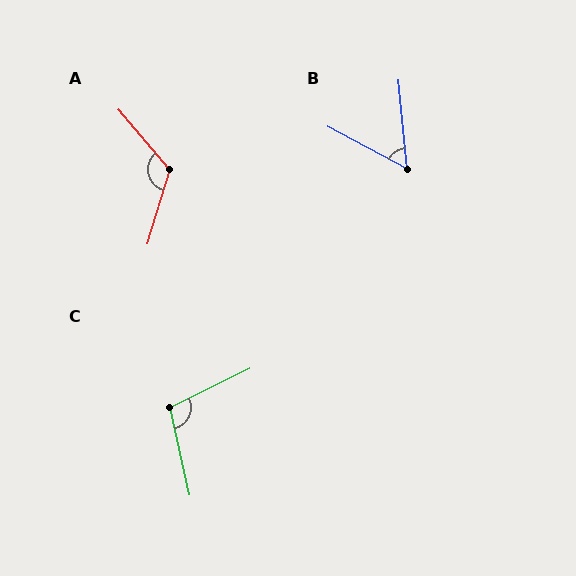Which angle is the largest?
A, at approximately 122 degrees.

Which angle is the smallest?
B, at approximately 56 degrees.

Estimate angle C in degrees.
Approximately 103 degrees.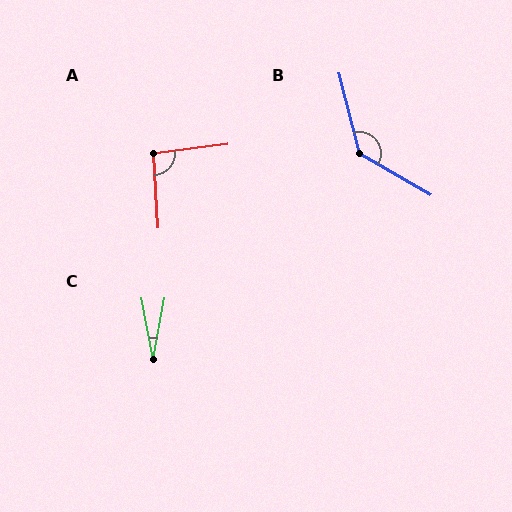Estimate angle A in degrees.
Approximately 94 degrees.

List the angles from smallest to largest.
C (21°), A (94°), B (135°).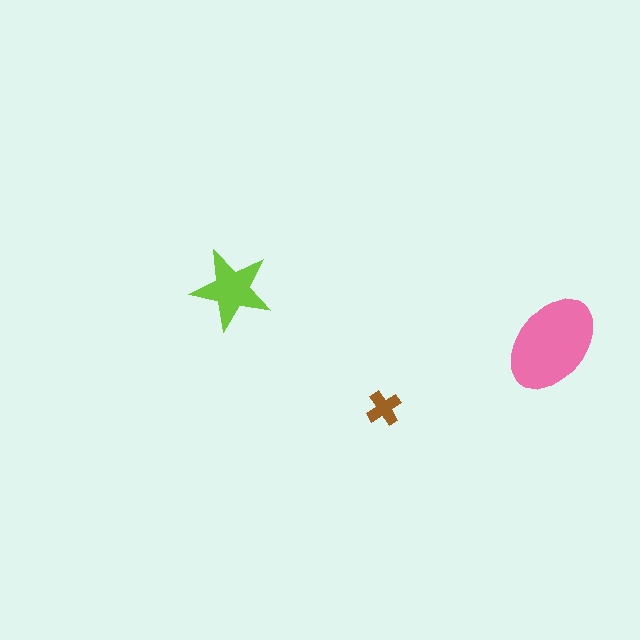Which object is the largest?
The pink ellipse.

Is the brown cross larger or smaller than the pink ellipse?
Smaller.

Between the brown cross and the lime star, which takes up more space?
The lime star.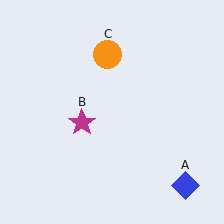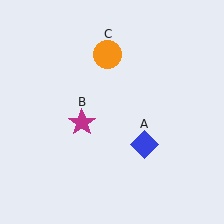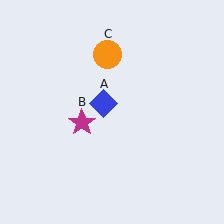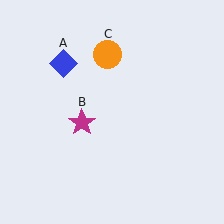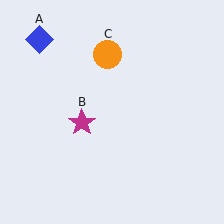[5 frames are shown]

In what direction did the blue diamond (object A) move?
The blue diamond (object A) moved up and to the left.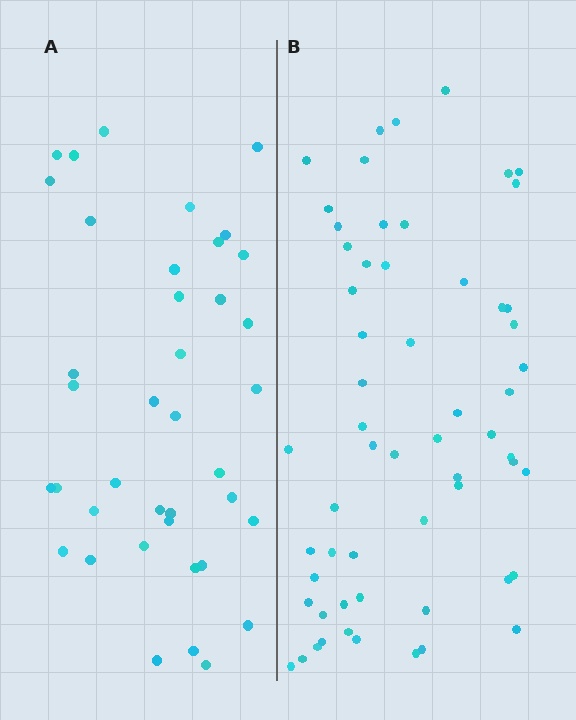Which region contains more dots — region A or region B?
Region B (the right region) has more dots.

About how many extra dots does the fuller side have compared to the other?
Region B has approximately 20 more dots than region A.